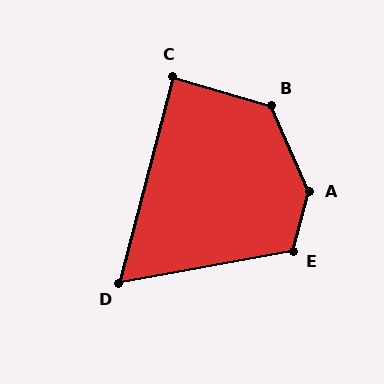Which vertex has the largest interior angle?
A, at approximately 141 degrees.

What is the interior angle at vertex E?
Approximately 115 degrees (obtuse).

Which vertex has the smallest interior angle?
D, at approximately 65 degrees.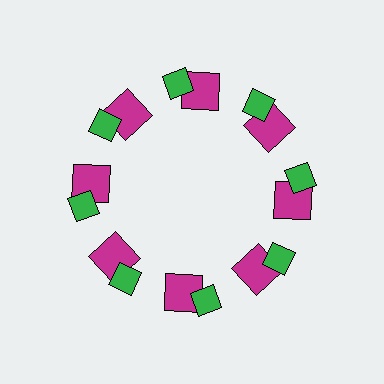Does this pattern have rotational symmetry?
Yes, this pattern has 8-fold rotational symmetry. It looks the same after rotating 45 degrees around the center.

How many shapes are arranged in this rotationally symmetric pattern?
There are 16 shapes, arranged in 8 groups of 2.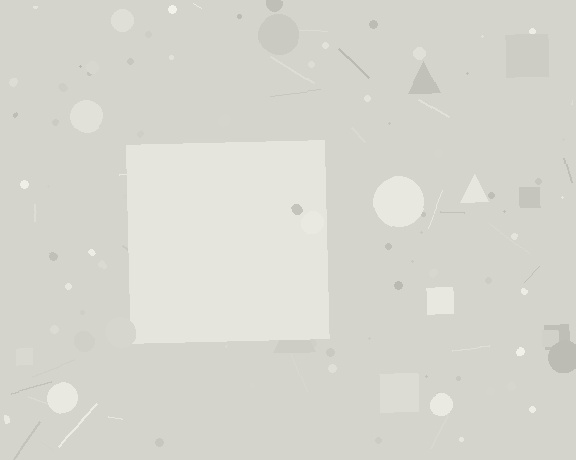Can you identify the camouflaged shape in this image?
The camouflaged shape is a square.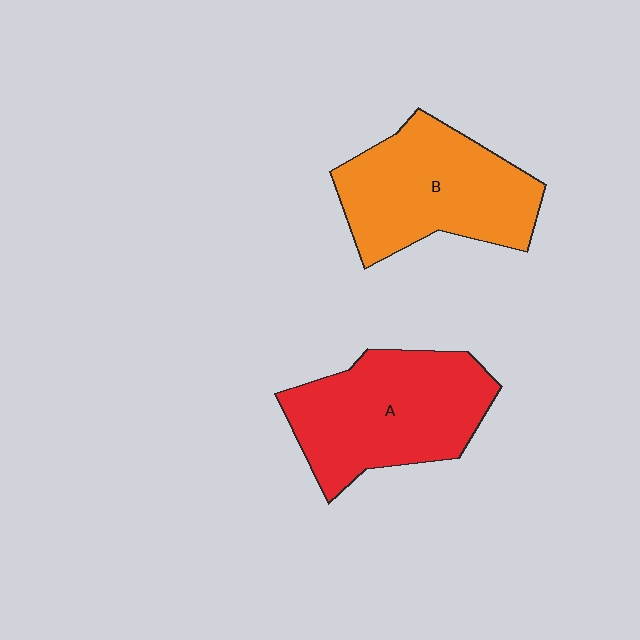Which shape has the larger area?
Shape A (red).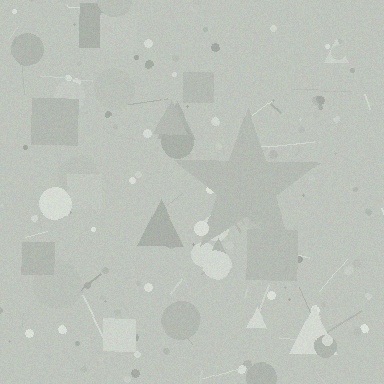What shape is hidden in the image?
A star is hidden in the image.